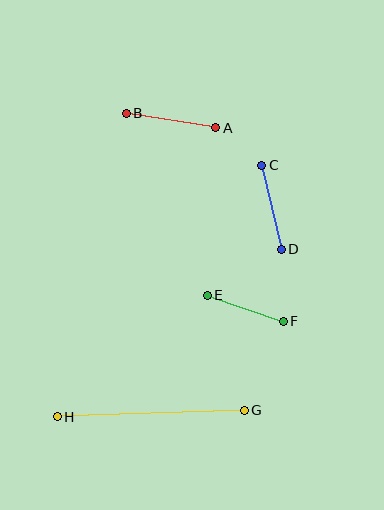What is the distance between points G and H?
The distance is approximately 187 pixels.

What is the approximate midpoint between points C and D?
The midpoint is at approximately (271, 207) pixels.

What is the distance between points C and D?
The distance is approximately 86 pixels.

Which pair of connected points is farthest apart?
Points G and H are farthest apart.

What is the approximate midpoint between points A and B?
The midpoint is at approximately (171, 121) pixels.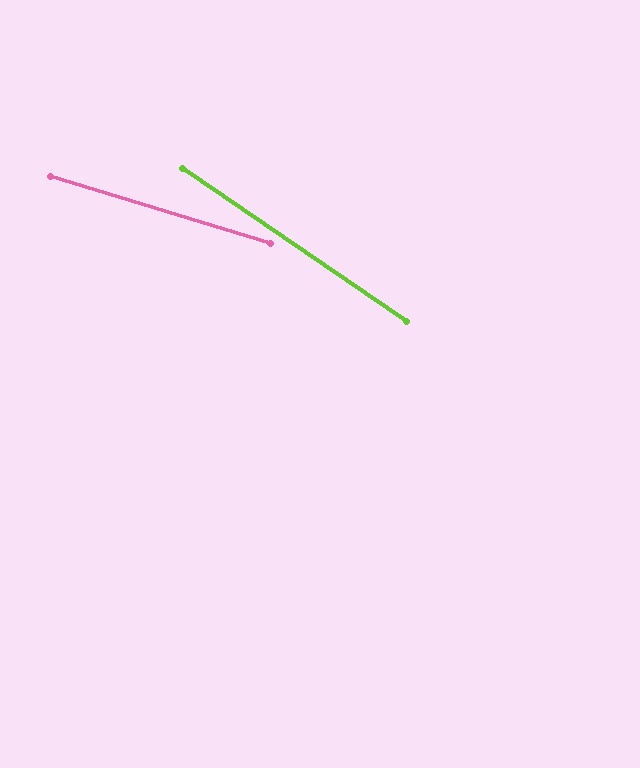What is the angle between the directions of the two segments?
Approximately 17 degrees.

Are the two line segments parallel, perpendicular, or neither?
Neither parallel nor perpendicular — they differ by about 17°.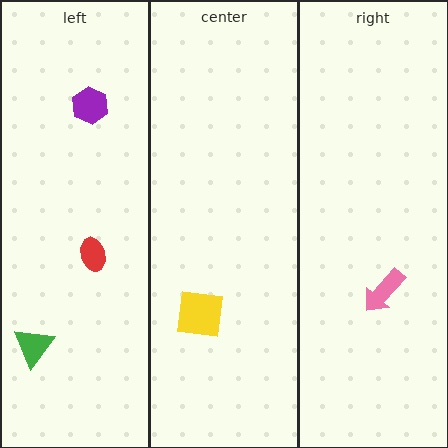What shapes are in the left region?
The green triangle, the purple hexagon, the red ellipse.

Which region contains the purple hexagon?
The left region.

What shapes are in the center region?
The yellow square.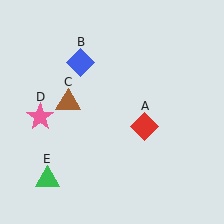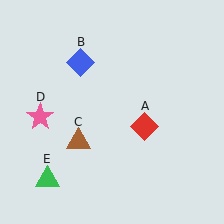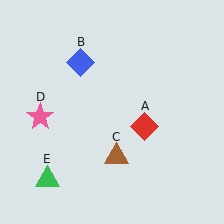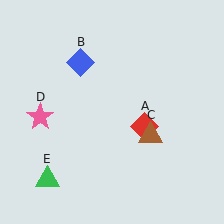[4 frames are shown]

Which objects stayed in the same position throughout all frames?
Red diamond (object A) and blue diamond (object B) and pink star (object D) and green triangle (object E) remained stationary.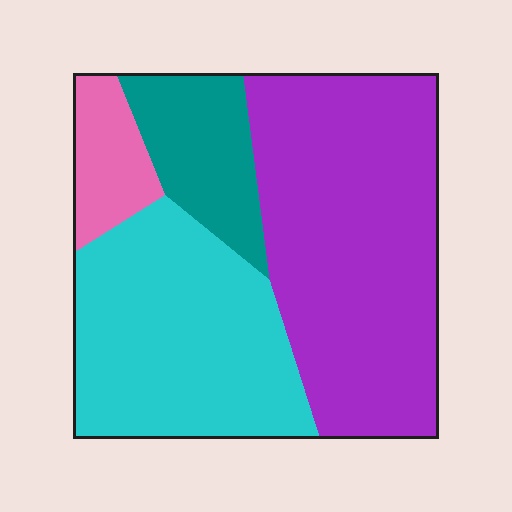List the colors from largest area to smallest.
From largest to smallest: purple, cyan, teal, pink.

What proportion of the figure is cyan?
Cyan covers roughly 35% of the figure.